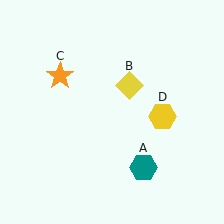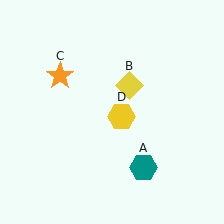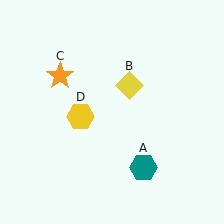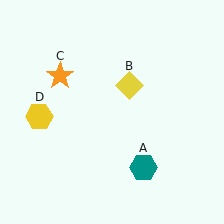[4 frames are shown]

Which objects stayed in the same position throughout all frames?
Teal hexagon (object A) and yellow diamond (object B) and orange star (object C) remained stationary.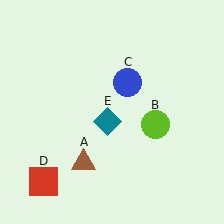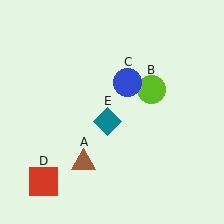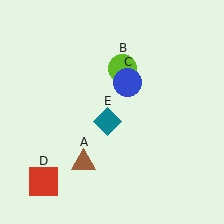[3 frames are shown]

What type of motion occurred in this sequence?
The lime circle (object B) rotated counterclockwise around the center of the scene.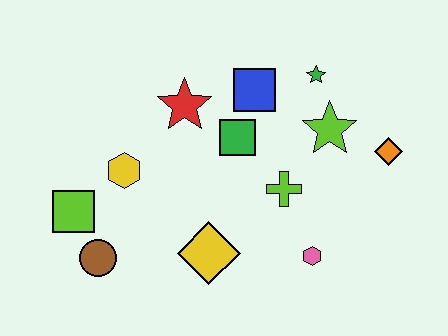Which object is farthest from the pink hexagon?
The lime square is farthest from the pink hexagon.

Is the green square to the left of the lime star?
Yes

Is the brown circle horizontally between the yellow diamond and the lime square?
Yes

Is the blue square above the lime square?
Yes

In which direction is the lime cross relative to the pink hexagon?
The lime cross is above the pink hexagon.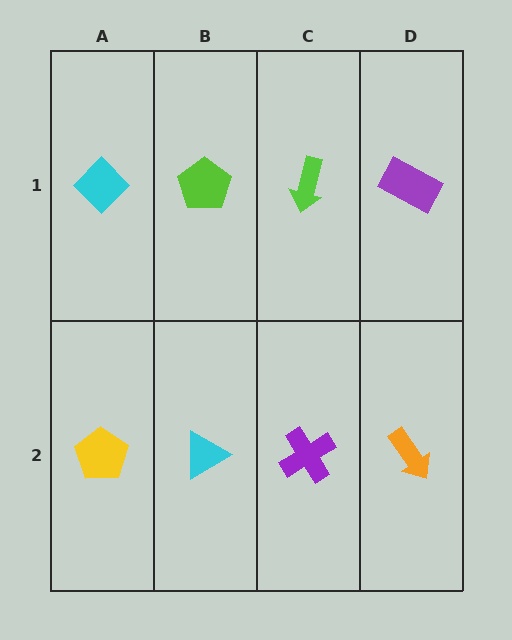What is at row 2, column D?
An orange arrow.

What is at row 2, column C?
A purple cross.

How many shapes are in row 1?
4 shapes.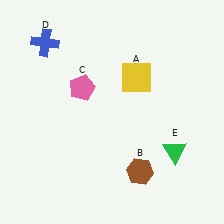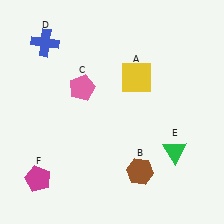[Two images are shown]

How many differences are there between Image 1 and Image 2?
There is 1 difference between the two images.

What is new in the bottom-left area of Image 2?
A magenta pentagon (F) was added in the bottom-left area of Image 2.